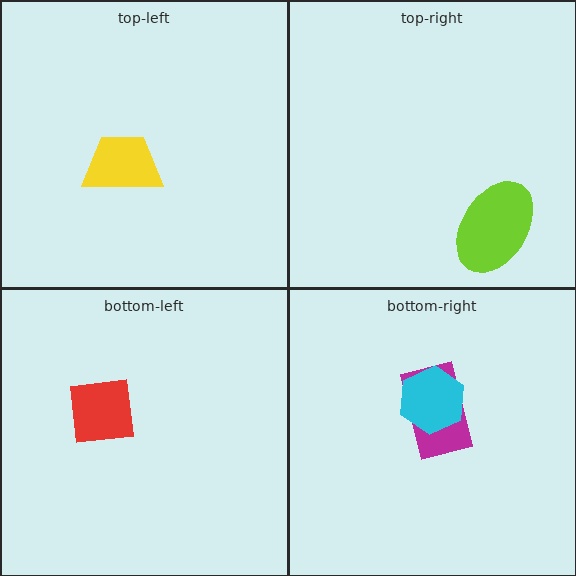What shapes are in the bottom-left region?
The red square.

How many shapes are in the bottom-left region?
1.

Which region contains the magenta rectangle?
The bottom-right region.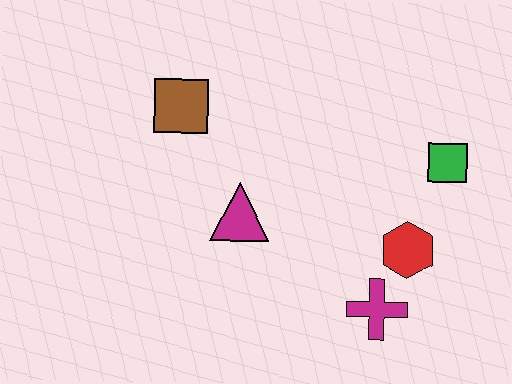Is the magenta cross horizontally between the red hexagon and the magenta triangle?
Yes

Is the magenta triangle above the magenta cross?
Yes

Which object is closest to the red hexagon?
The magenta cross is closest to the red hexagon.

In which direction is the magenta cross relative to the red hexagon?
The magenta cross is below the red hexagon.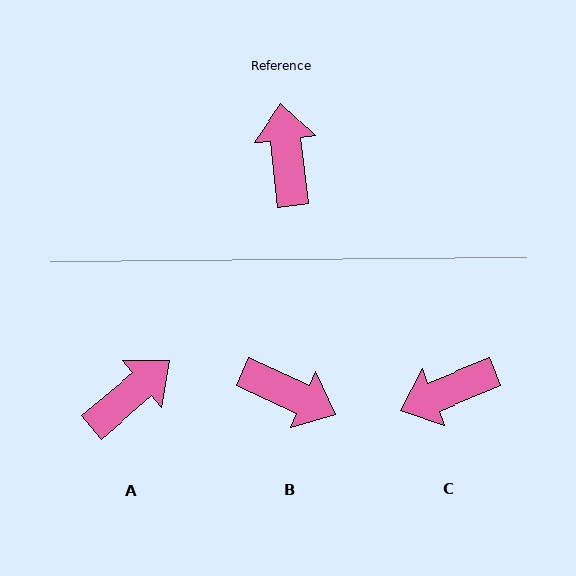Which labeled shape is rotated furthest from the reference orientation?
B, about 121 degrees away.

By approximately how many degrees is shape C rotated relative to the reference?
Approximately 105 degrees counter-clockwise.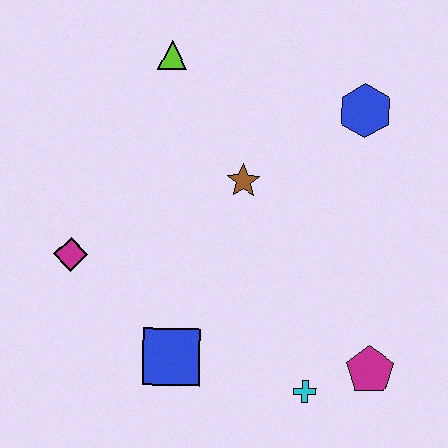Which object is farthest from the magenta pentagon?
The lime triangle is farthest from the magenta pentagon.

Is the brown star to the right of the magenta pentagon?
No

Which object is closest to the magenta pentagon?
The cyan cross is closest to the magenta pentagon.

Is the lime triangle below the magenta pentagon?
No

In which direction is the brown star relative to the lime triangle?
The brown star is below the lime triangle.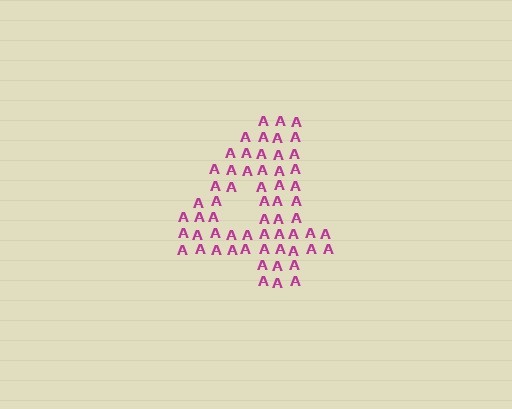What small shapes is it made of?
It is made of small letter A's.